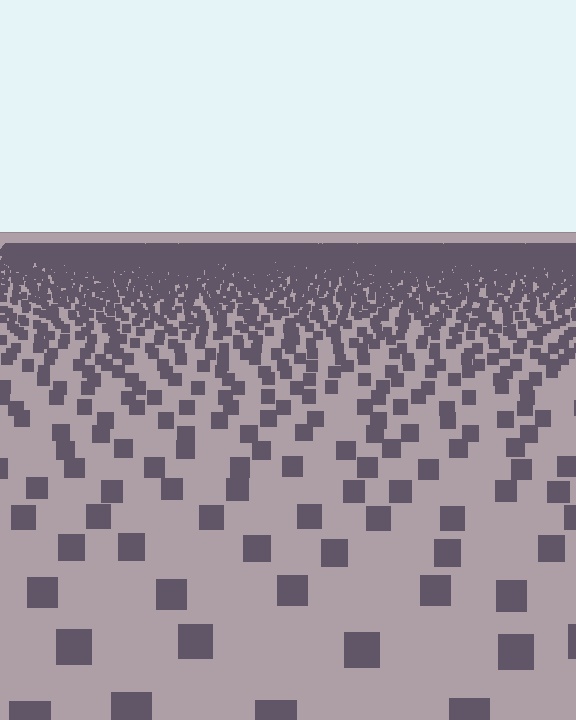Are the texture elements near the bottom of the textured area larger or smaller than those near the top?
Larger. Near the bottom, elements are closer to the viewer and appear at a bigger on-screen size.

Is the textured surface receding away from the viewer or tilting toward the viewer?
The surface is receding away from the viewer. Texture elements get smaller and denser toward the top.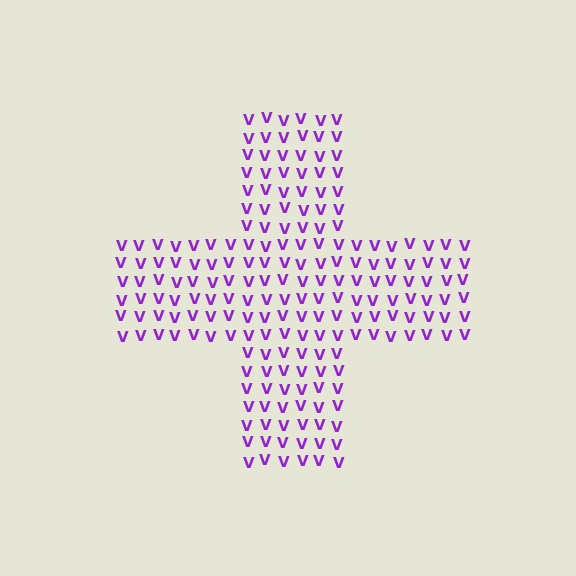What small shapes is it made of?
It is made of small letter V's.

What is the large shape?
The large shape is a cross.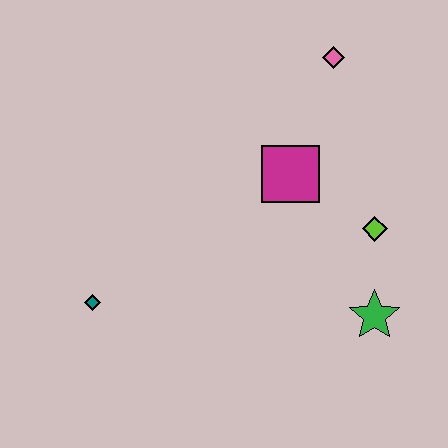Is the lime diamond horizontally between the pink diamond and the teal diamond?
No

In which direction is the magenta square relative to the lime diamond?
The magenta square is to the left of the lime diamond.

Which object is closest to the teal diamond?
The magenta square is closest to the teal diamond.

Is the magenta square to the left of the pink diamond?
Yes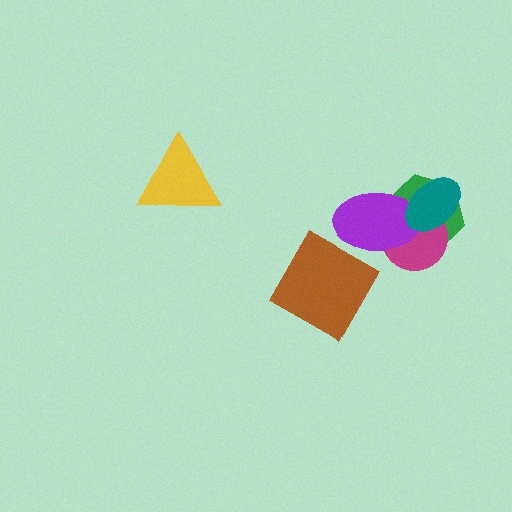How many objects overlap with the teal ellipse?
3 objects overlap with the teal ellipse.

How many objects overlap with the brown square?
0 objects overlap with the brown square.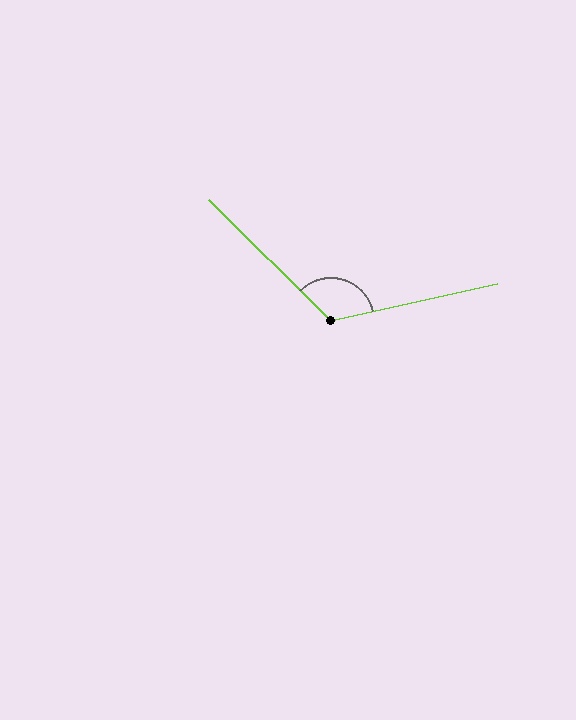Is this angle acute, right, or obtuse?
It is obtuse.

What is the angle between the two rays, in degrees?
Approximately 122 degrees.